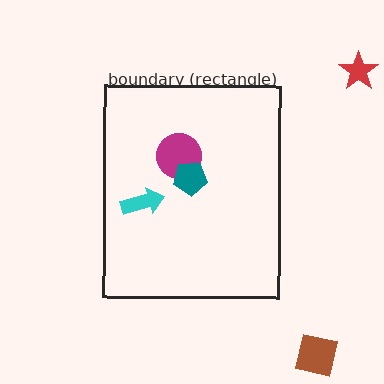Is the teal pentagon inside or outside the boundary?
Inside.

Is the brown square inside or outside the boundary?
Outside.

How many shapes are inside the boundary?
3 inside, 2 outside.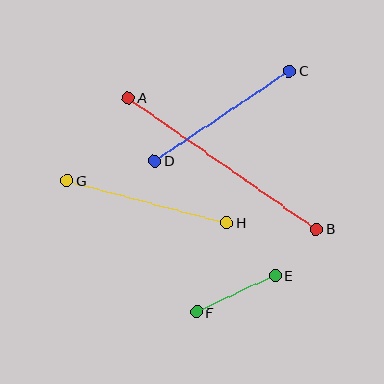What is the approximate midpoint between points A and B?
The midpoint is at approximately (222, 163) pixels.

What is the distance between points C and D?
The distance is approximately 162 pixels.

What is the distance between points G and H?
The distance is approximately 165 pixels.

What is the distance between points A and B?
The distance is approximately 230 pixels.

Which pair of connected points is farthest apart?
Points A and B are farthest apart.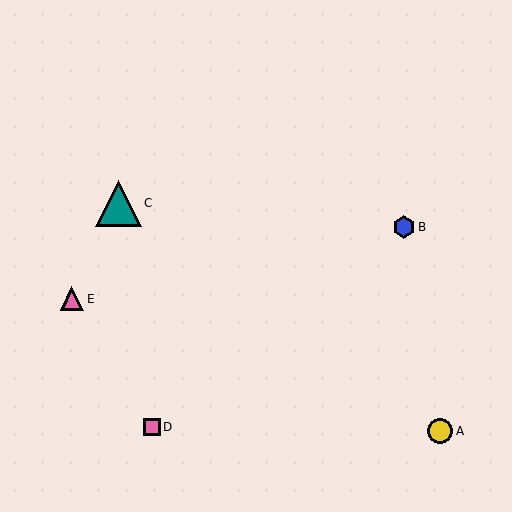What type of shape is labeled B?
Shape B is a blue hexagon.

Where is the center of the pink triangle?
The center of the pink triangle is at (72, 299).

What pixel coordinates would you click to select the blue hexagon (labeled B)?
Click at (404, 227) to select the blue hexagon B.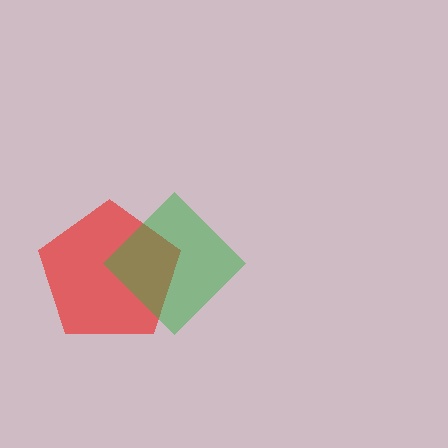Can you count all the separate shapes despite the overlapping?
Yes, there are 2 separate shapes.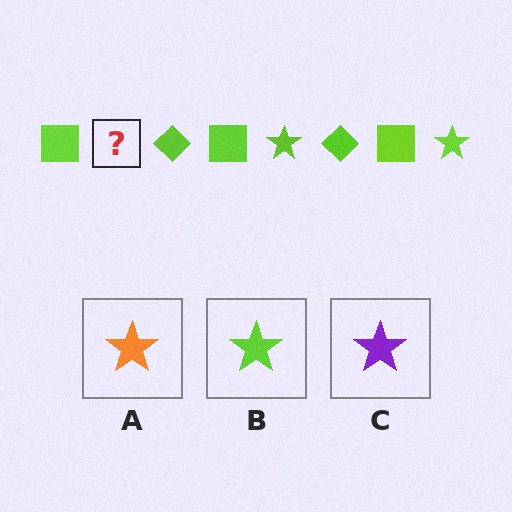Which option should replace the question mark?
Option B.